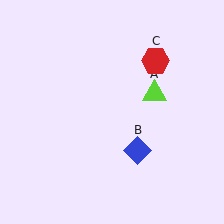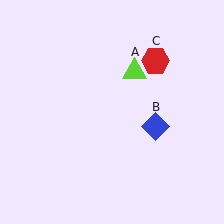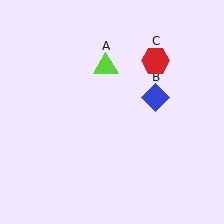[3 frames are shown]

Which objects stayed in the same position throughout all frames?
Red hexagon (object C) remained stationary.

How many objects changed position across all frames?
2 objects changed position: lime triangle (object A), blue diamond (object B).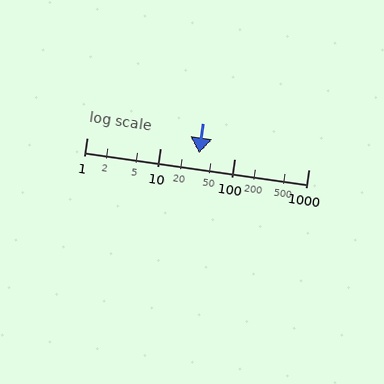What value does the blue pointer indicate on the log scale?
The pointer indicates approximately 33.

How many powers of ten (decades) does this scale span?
The scale spans 3 decades, from 1 to 1000.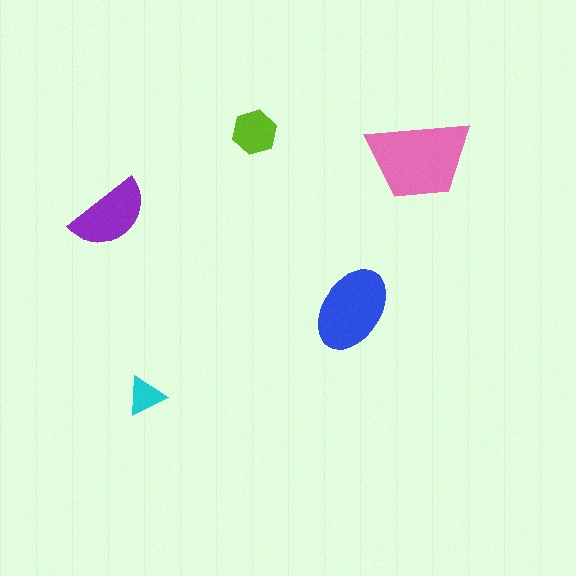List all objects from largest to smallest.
The pink trapezoid, the blue ellipse, the purple semicircle, the lime hexagon, the cyan triangle.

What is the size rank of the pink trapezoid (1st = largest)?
1st.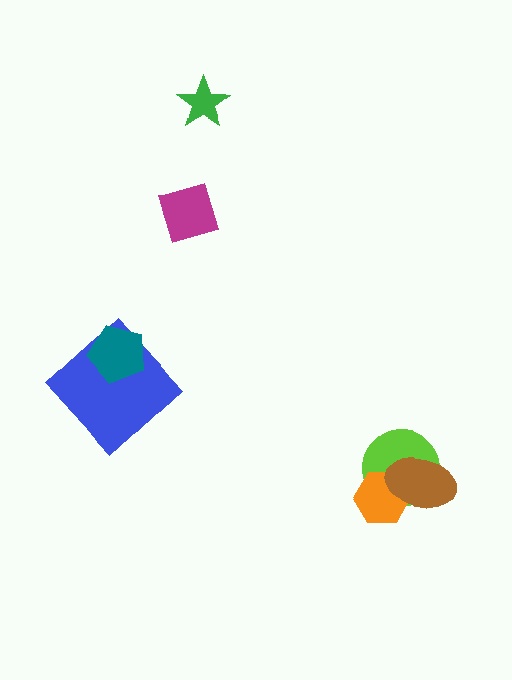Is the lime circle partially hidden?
Yes, it is partially covered by another shape.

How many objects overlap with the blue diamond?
1 object overlaps with the blue diamond.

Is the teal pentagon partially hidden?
No, no other shape covers it.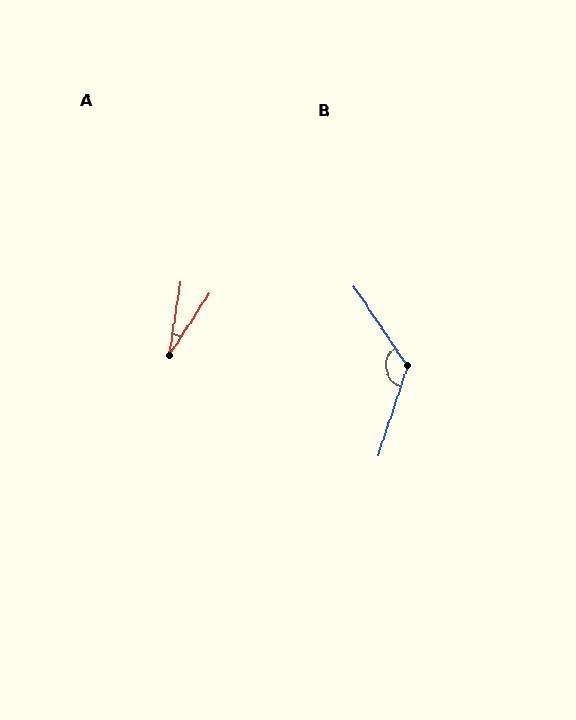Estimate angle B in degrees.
Approximately 128 degrees.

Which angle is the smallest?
A, at approximately 23 degrees.